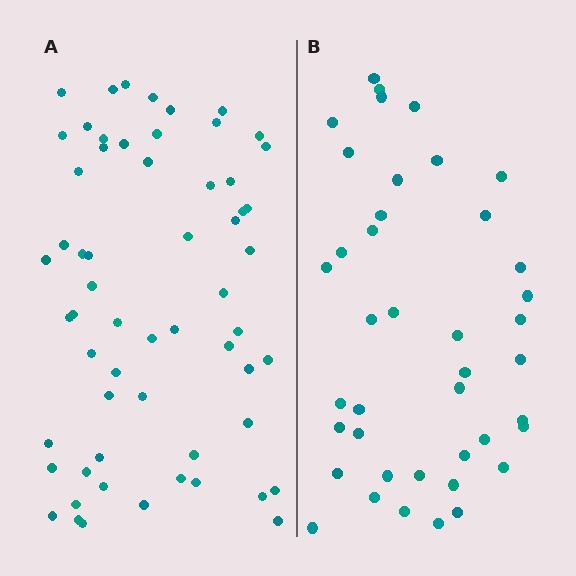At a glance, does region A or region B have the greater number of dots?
Region A (the left region) has more dots.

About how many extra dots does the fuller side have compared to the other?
Region A has approximately 20 more dots than region B.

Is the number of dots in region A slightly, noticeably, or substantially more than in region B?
Region A has substantially more. The ratio is roughly 1.5 to 1.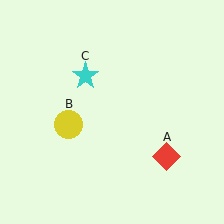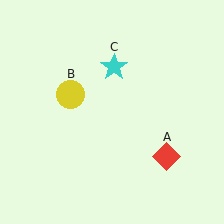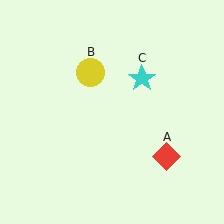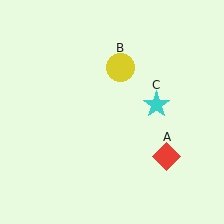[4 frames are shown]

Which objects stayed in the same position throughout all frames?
Red diamond (object A) remained stationary.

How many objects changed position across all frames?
2 objects changed position: yellow circle (object B), cyan star (object C).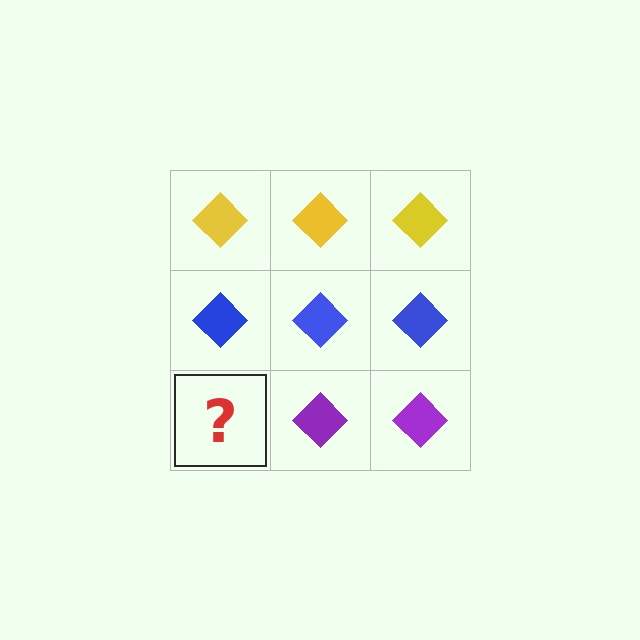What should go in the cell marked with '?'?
The missing cell should contain a purple diamond.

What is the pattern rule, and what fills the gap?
The rule is that each row has a consistent color. The gap should be filled with a purple diamond.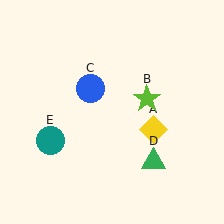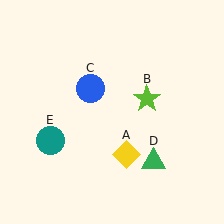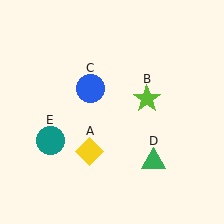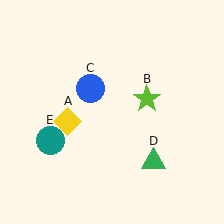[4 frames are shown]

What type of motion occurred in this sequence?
The yellow diamond (object A) rotated clockwise around the center of the scene.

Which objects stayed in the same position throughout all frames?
Lime star (object B) and blue circle (object C) and green triangle (object D) and teal circle (object E) remained stationary.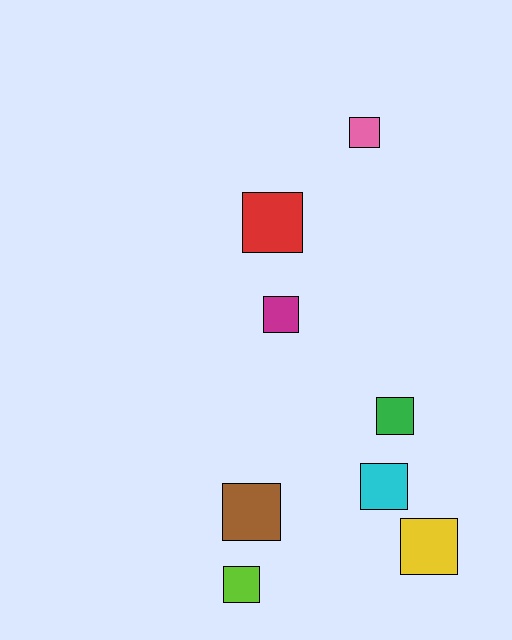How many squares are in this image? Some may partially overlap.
There are 8 squares.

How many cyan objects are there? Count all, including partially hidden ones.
There is 1 cyan object.